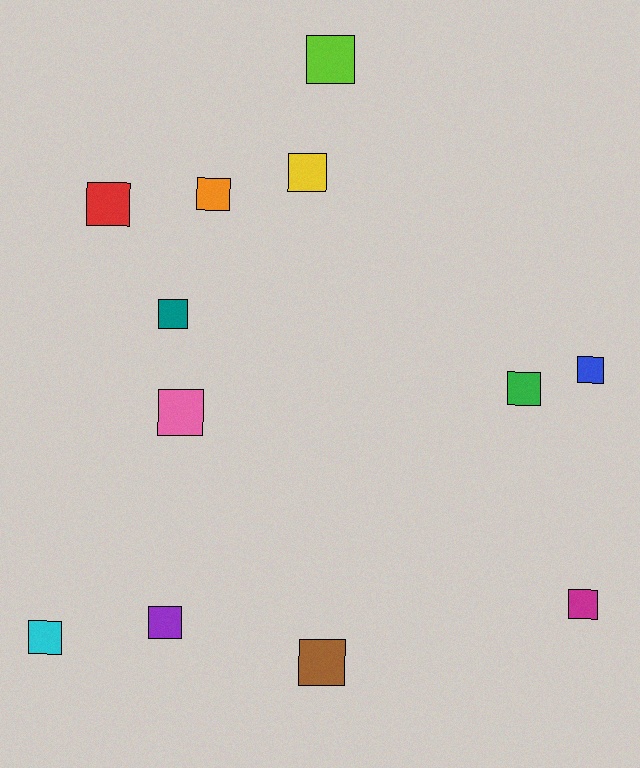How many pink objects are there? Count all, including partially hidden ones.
There is 1 pink object.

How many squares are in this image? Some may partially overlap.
There are 12 squares.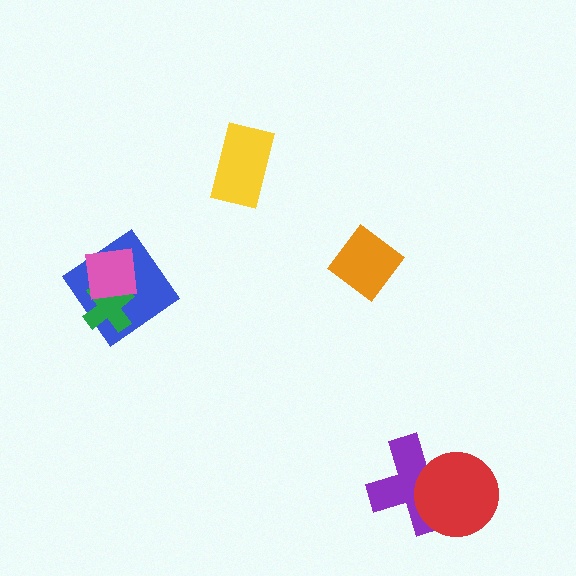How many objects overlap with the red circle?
1 object overlaps with the red circle.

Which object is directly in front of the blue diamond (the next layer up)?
The green cross is directly in front of the blue diamond.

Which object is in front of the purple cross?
The red circle is in front of the purple cross.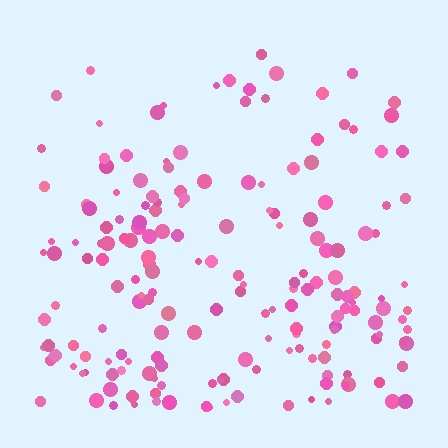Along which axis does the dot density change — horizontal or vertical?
Vertical.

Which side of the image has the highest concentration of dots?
The bottom.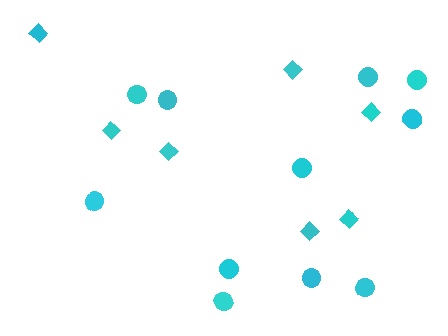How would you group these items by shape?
There are 2 groups: one group of circles (11) and one group of diamonds (7).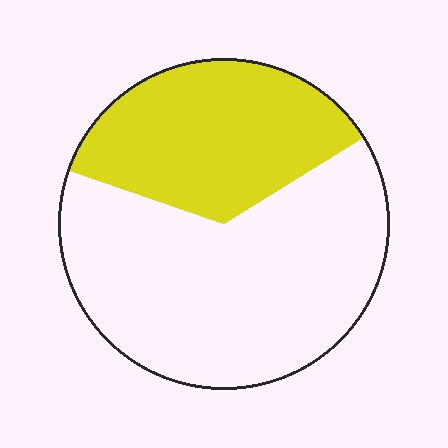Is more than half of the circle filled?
No.